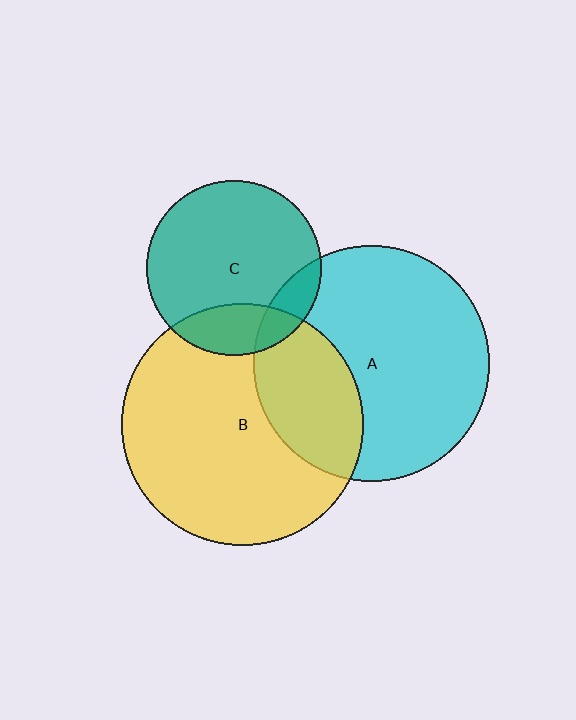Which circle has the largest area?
Circle B (yellow).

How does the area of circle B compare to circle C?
Approximately 1.9 times.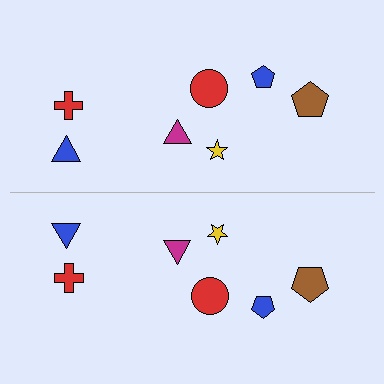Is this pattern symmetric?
Yes, this pattern has bilateral (reflection) symmetry.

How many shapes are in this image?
There are 14 shapes in this image.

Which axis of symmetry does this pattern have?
The pattern has a horizontal axis of symmetry running through the center of the image.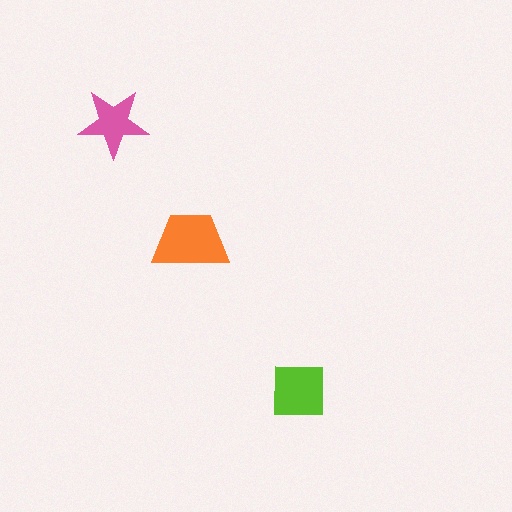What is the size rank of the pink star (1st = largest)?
3rd.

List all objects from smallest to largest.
The pink star, the lime square, the orange trapezoid.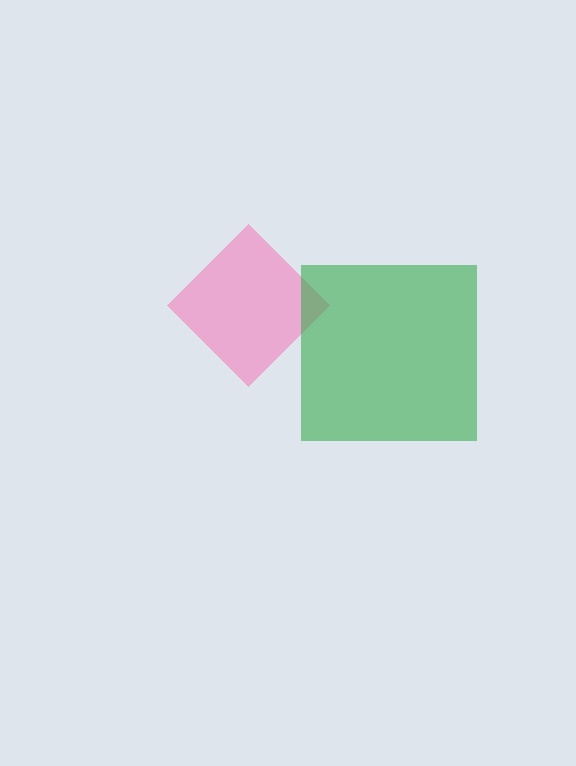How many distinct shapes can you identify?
There are 2 distinct shapes: a pink diamond, a green square.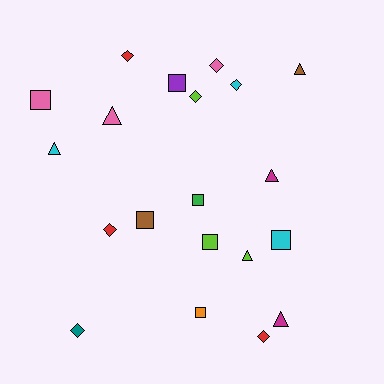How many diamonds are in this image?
There are 7 diamonds.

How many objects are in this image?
There are 20 objects.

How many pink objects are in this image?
There are 3 pink objects.